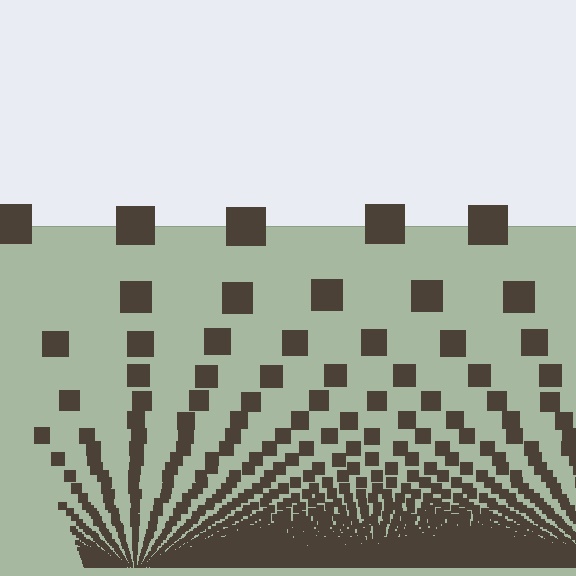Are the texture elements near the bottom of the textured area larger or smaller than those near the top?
Smaller. The gradient is inverted — elements near the bottom are smaller and denser.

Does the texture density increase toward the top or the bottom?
Density increases toward the bottom.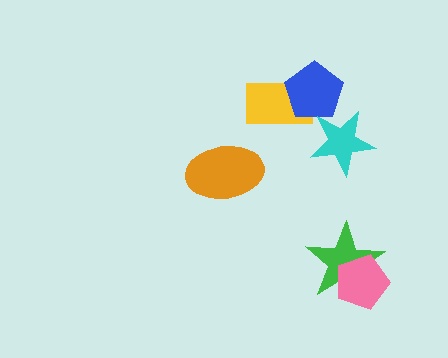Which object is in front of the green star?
The pink pentagon is in front of the green star.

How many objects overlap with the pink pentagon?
1 object overlaps with the pink pentagon.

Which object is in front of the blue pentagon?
The cyan star is in front of the blue pentagon.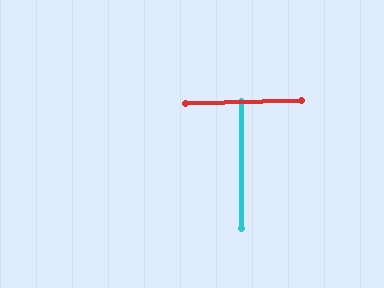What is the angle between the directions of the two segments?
Approximately 88 degrees.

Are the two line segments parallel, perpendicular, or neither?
Perpendicular — they meet at approximately 88°.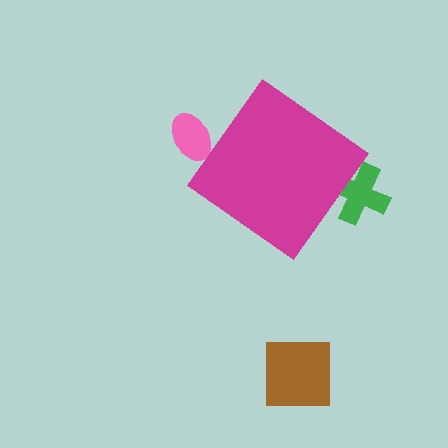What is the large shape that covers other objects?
A magenta diamond.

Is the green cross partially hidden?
Yes, the green cross is partially hidden behind the magenta diamond.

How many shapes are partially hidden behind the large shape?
2 shapes are partially hidden.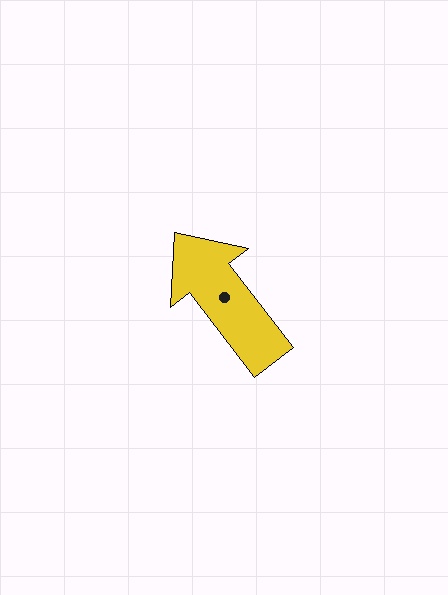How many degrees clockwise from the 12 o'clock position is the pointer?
Approximately 323 degrees.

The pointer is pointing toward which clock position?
Roughly 11 o'clock.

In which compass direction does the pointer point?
Northwest.